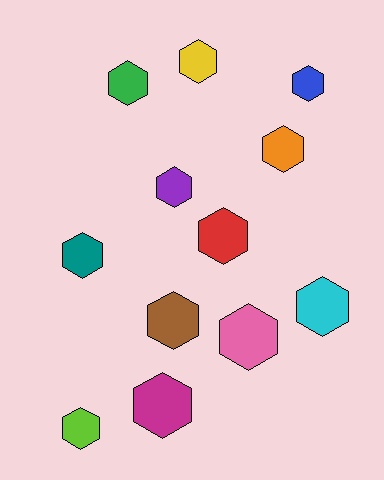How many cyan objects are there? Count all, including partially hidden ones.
There is 1 cyan object.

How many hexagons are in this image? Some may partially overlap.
There are 12 hexagons.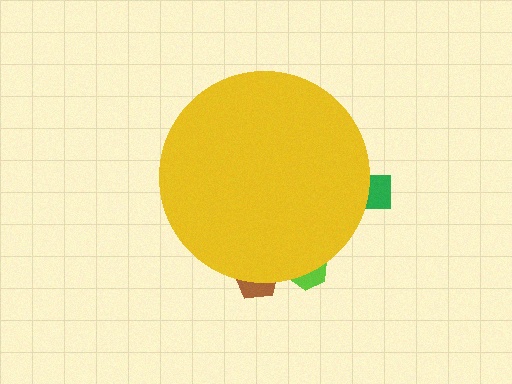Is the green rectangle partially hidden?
Yes, the green rectangle is partially hidden behind the yellow circle.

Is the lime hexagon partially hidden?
Yes, the lime hexagon is partially hidden behind the yellow circle.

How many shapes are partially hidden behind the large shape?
3 shapes are partially hidden.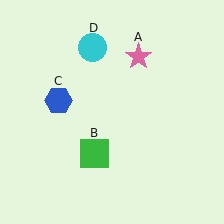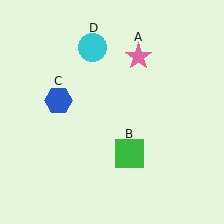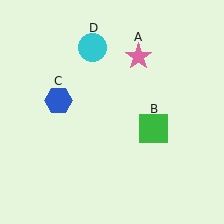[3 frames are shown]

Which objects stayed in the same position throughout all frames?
Pink star (object A) and blue hexagon (object C) and cyan circle (object D) remained stationary.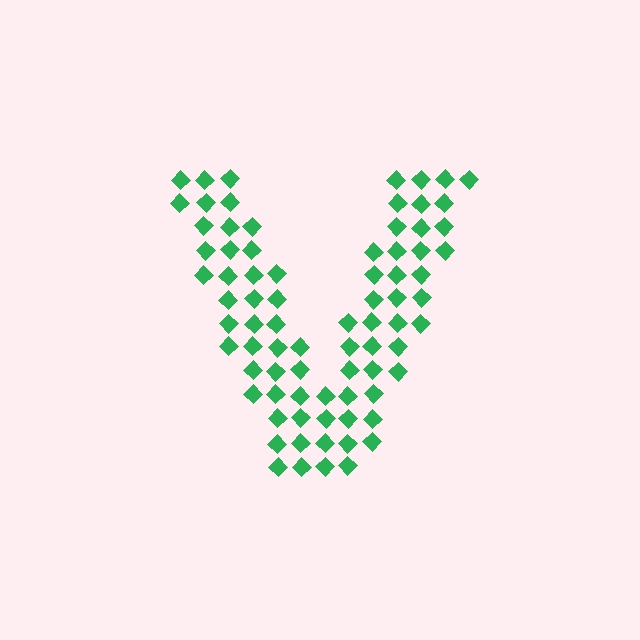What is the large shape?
The large shape is the letter V.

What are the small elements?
The small elements are diamonds.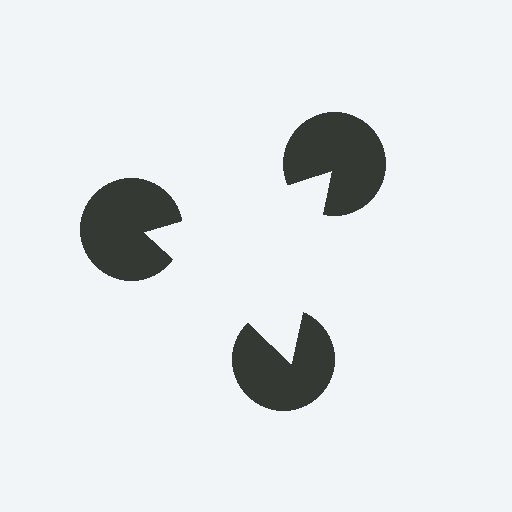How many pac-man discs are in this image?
There are 3 — one at each vertex of the illusory triangle.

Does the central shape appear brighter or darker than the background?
It typically appears slightly brighter than the background, even though no actual brightness change is drawn.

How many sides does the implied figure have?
3 sides.